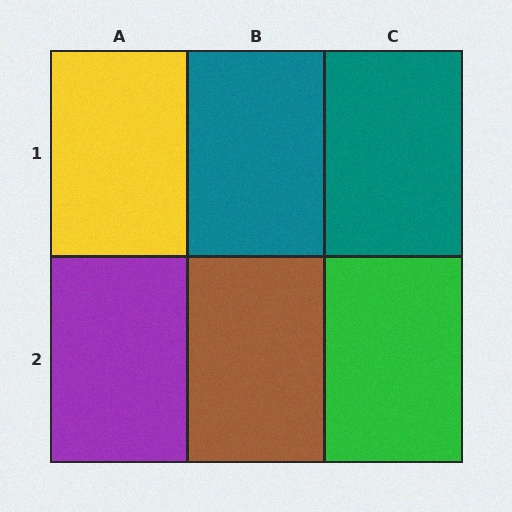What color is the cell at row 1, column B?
Teal.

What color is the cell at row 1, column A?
Yellow.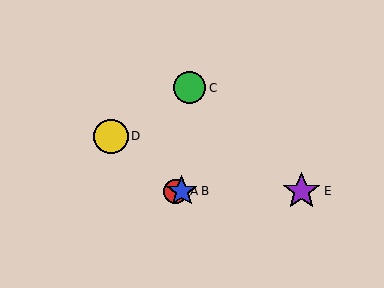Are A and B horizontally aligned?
Yes, both are at y≈191.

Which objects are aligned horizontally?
Objects A, B, E are aligned horizontally.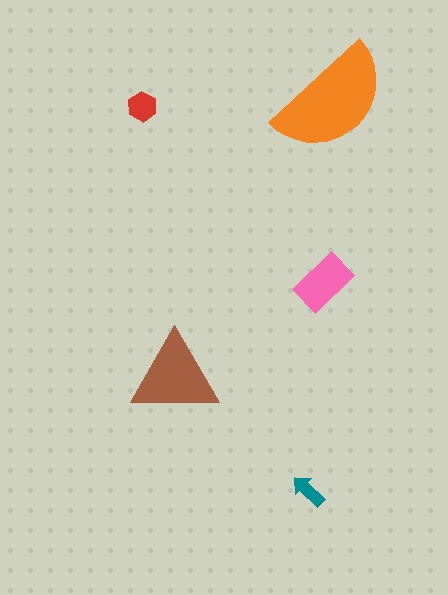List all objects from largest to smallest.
The orange semicircle, the brown triangle, the pink rectangle, the red hexagon, the teal arrow.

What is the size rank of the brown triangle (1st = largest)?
2nd.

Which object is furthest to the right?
The orange semicircle is rightmost.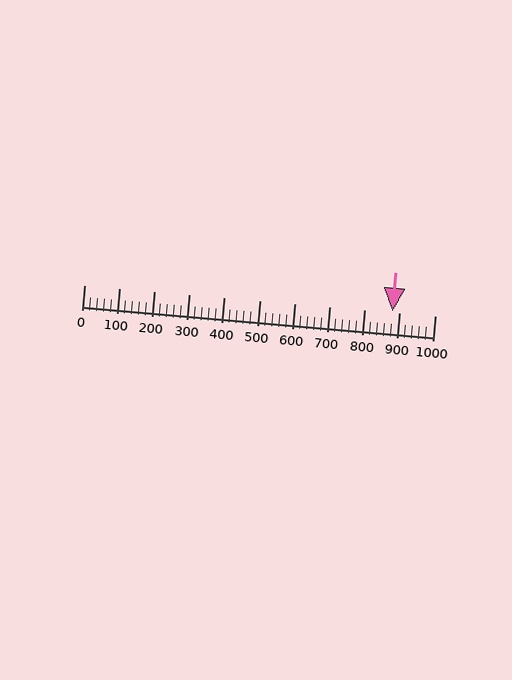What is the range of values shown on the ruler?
The ruler shows values from 0 to 1000.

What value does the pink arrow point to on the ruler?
The pink arrow points to approximately 880.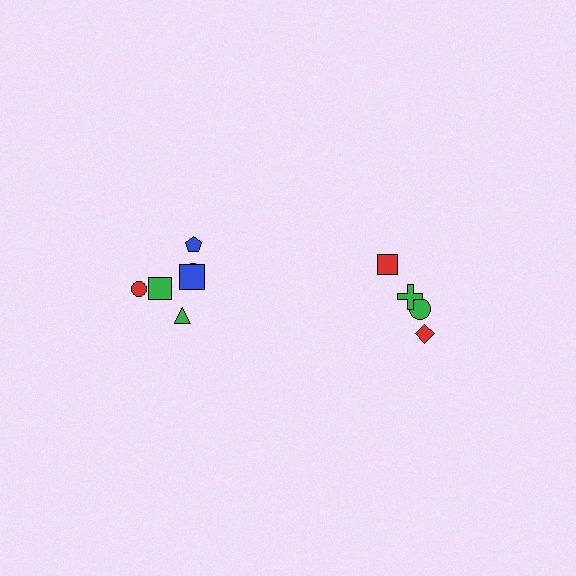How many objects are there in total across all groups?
There are 10 objects.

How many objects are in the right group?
There are 4 objects.